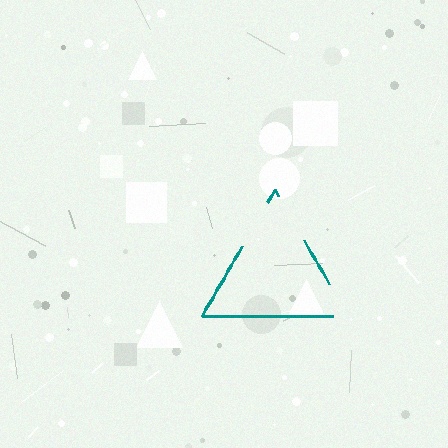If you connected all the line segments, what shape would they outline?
They would outline a triangle.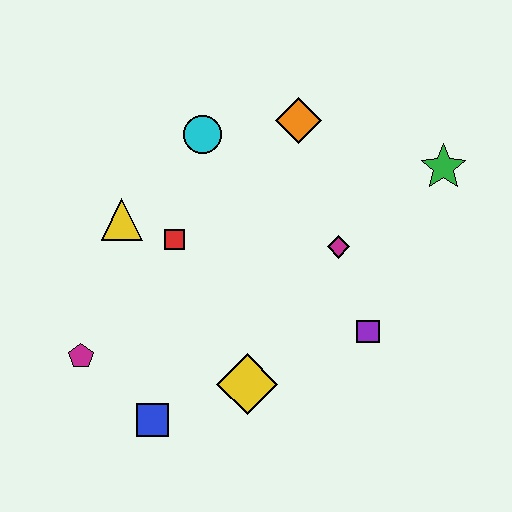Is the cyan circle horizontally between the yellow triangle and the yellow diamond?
Yes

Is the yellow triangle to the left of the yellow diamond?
Yes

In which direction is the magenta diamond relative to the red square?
The magenta diamond is to the right of the red square.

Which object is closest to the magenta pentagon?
The blue square is closest to the magenta pentagon.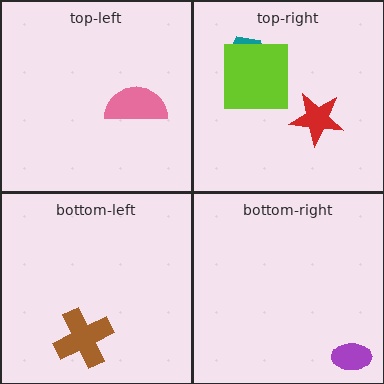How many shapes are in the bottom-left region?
1.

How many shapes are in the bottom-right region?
1.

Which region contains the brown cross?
The bottom-left region.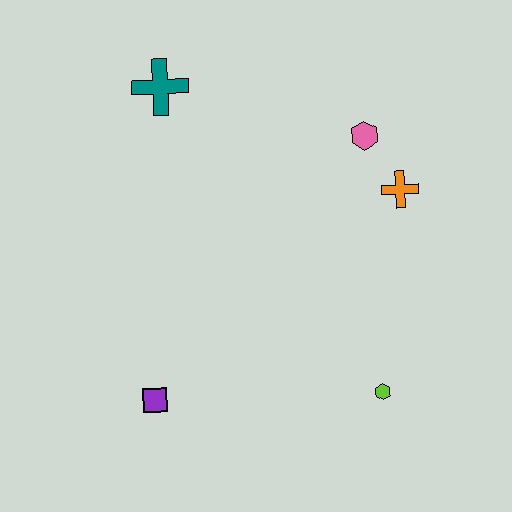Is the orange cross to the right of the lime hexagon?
Yes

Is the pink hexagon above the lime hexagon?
Yes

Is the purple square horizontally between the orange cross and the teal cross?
No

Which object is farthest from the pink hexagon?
The purple square is farthest from the pink hexagon.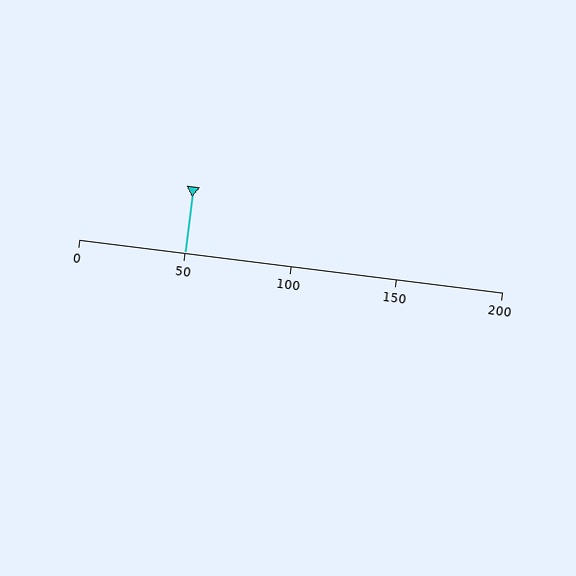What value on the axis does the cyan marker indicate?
The marker indicates approximately 50.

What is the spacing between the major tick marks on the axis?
The major ticks are spaced 50 apart.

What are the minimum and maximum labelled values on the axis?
The axis runs from 0 to 200.